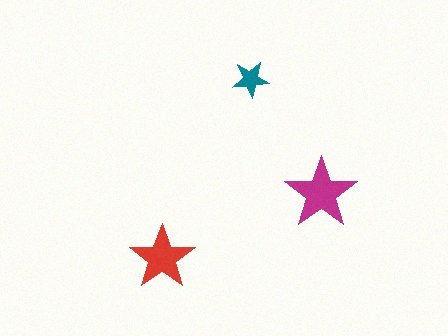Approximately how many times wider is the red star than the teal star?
About 2 times wider.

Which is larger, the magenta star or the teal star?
The magenta one.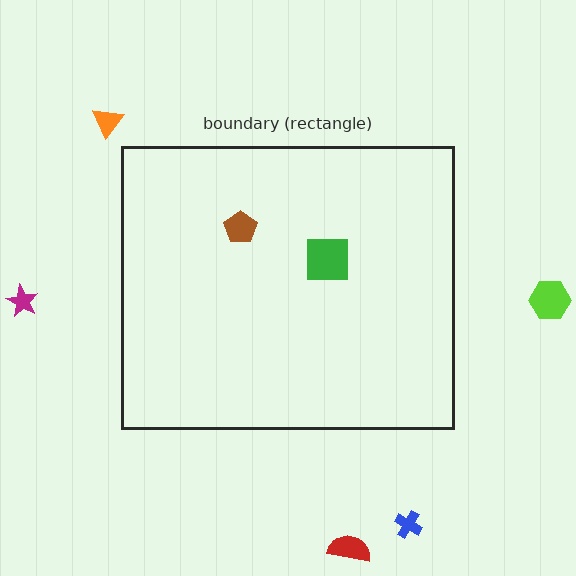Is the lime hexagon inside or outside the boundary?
Outside.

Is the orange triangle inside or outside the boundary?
Outside.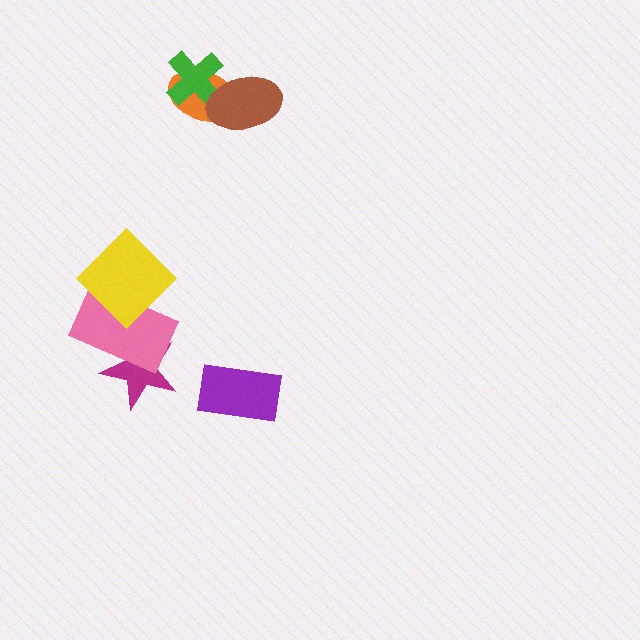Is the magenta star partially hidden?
Yes, it is partially covered by another shape.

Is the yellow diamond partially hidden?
No, no other shape covers it.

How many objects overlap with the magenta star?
1 object overlaps with the magenta star.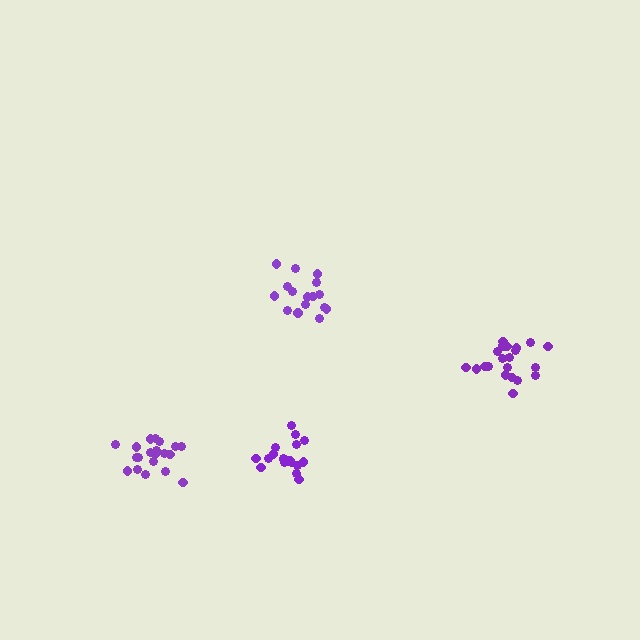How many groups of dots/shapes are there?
There are 4 groups.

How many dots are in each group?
Group 1: 21 dots, Group 2: 16 dots, Group 3: 19 dots, Group 4: 20 dots (76 total).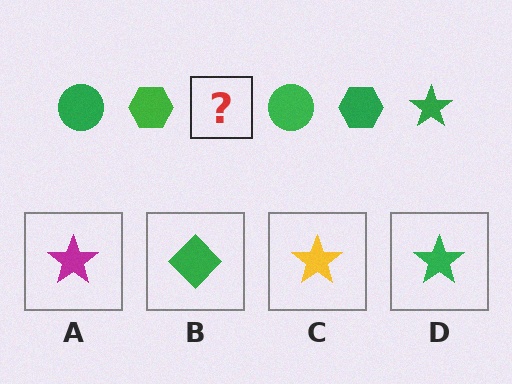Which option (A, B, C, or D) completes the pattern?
D.